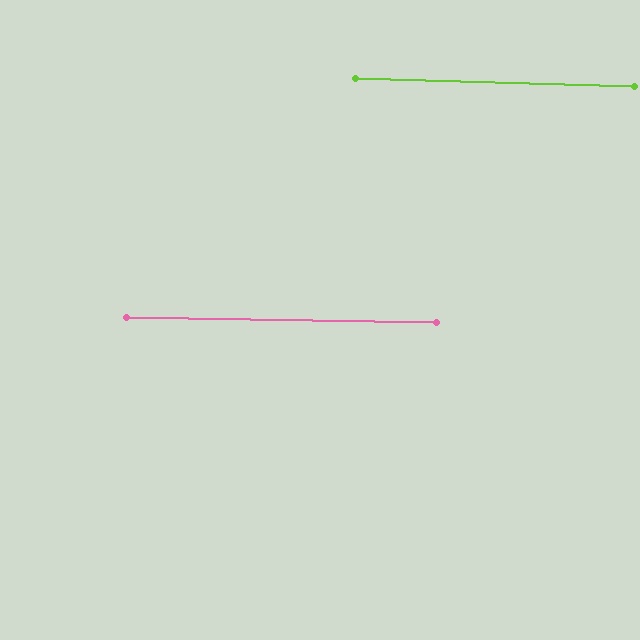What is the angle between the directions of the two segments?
Approximately 1 degree.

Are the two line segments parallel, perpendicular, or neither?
Parallel — their directions differ by only 0.7°.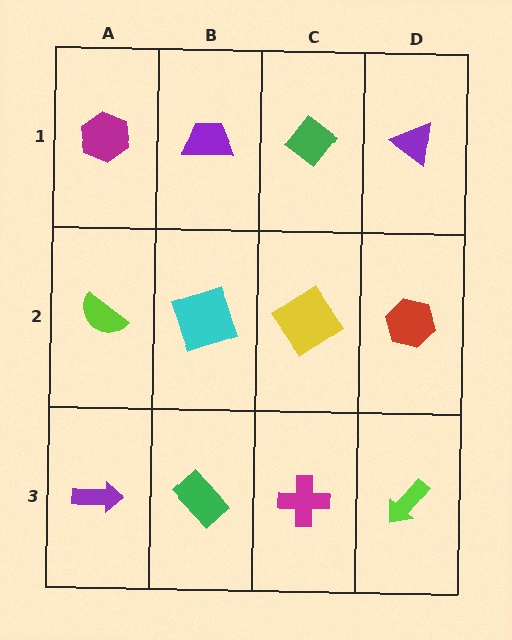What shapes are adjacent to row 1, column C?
A yellow diamond (row 2, column C), a purple trapezoid (row 1, column B), a purple triangle (row 1, column D).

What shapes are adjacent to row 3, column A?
A lime semicircle (row 2, column A), a green rectangle (row 3, column B).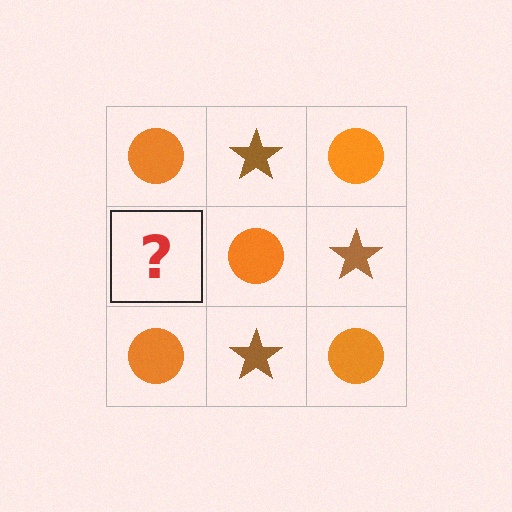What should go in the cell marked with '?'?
The missing cell should contain a brown star.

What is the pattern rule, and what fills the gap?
The rule is that it alternates orange circle and brown star in a checkerboard pattern. The gap should be filled with a brown star.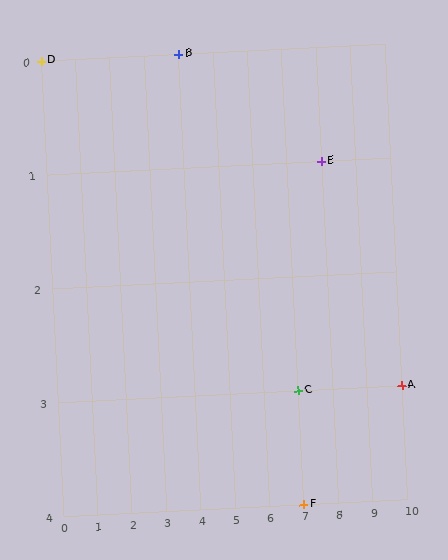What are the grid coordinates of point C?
Point C is at grid coordinates (7, 3).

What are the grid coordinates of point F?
Point F is at grid coordinates (7, 4).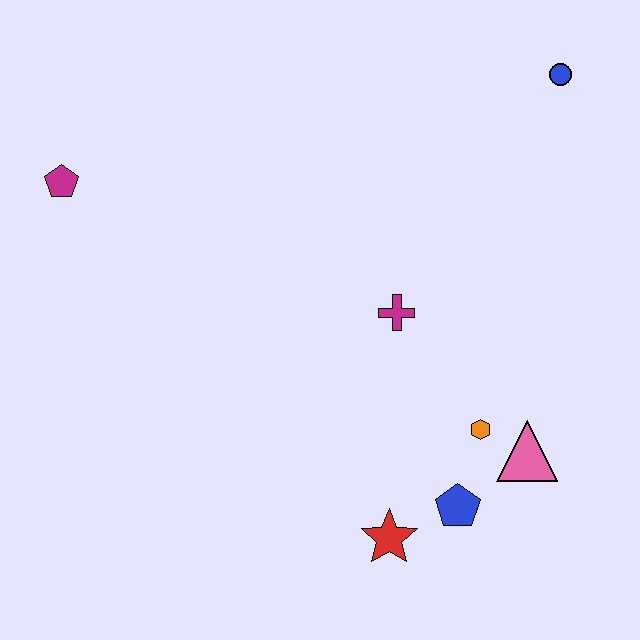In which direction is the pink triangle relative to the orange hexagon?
The pink triangle is to the right of the orange hexagon.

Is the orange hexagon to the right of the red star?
Yes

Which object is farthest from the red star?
The blue circle is farthest from the red star.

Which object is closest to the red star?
The blue pentagon is closest to the red star.